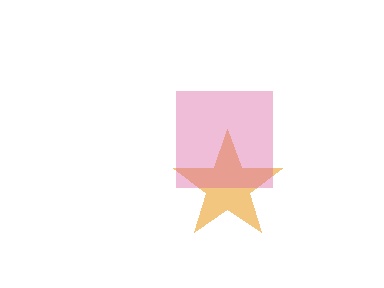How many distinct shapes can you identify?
There are 2 distinct shapes: an orange star, a pink square.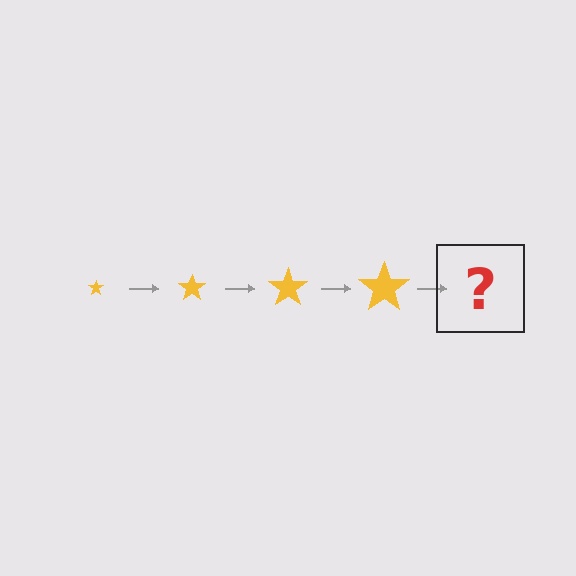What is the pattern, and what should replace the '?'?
The pattern is that the star gets progressively larger each step. The '?' should be a yellow star, larger than the previous one.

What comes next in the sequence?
The next element should be a yellow star, larger than the previous one.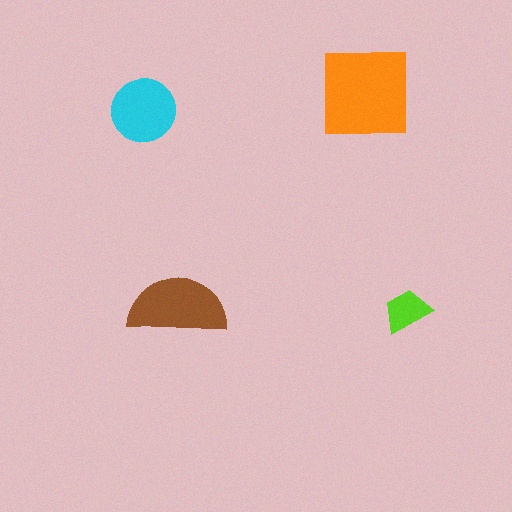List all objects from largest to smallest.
The orange square, the brown semicircle, the cyan circle, the lime trapezoid.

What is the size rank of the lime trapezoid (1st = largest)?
4th.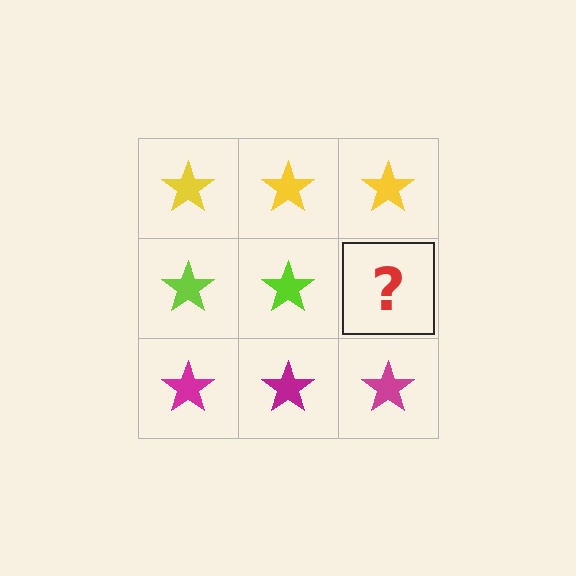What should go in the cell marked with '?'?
The missing cell should contain a lime star.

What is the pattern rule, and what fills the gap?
The rule is that each row has a consistent color. The gap should be filled with a lime star.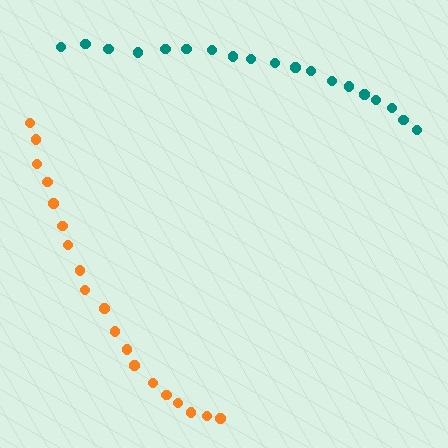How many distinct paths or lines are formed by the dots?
There are 2 distinct paths.